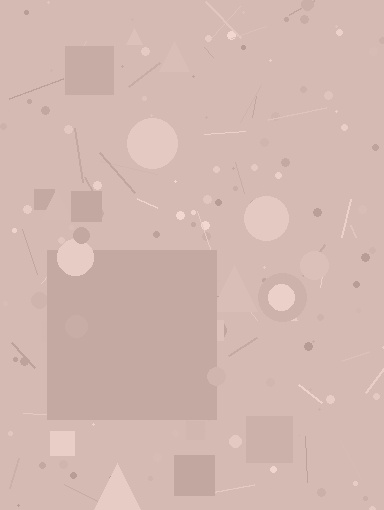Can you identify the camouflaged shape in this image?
The camouflaged shape is a square.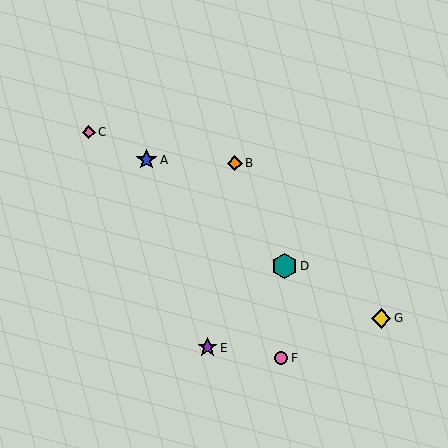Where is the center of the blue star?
The center of the blue star is at (147, 160).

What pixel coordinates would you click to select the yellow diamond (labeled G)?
Click at (381, 318) to select the yellow diamond G.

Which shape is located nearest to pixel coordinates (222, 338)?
The purple star (labeled E) at (207, 348) is nearest to that location.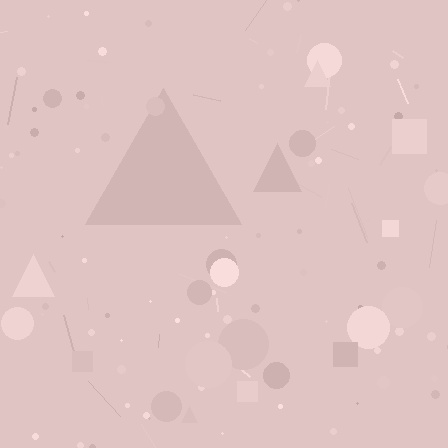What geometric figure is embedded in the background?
A triangle is embedded in the background.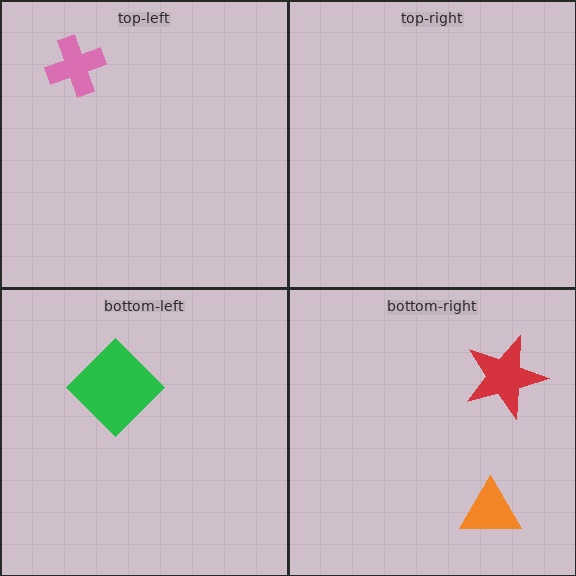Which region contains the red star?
The bottom-right region.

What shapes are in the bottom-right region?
The red star, the orange triangle.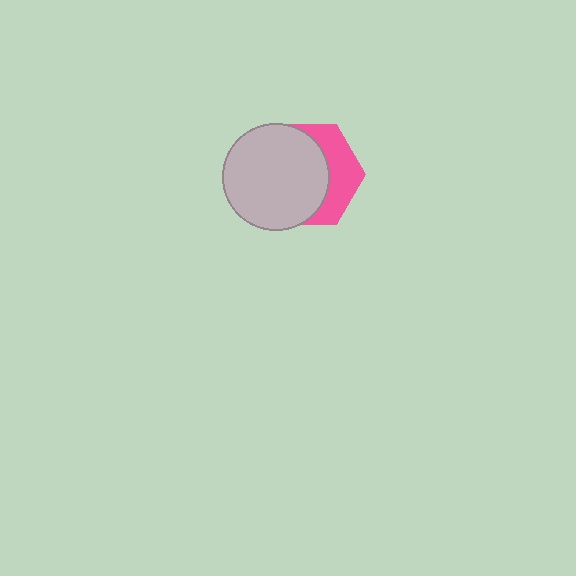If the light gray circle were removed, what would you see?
You would see the complete pink hexagon.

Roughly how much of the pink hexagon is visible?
A small part of it is visible (roughly 36%).